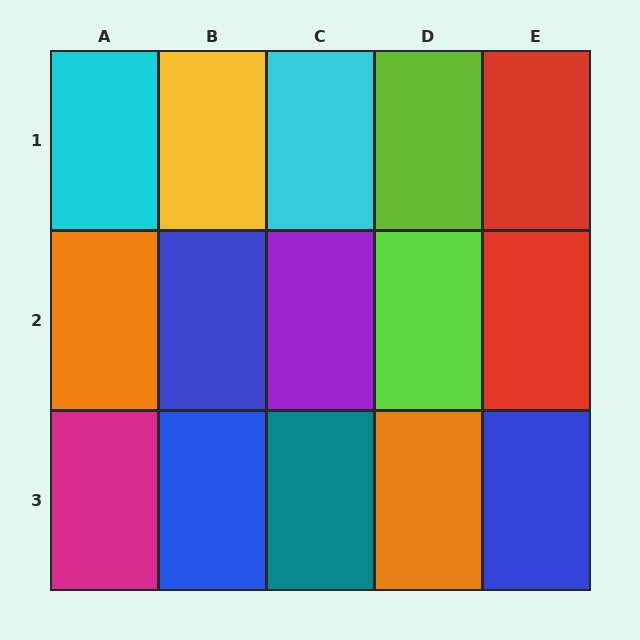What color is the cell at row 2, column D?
Lime.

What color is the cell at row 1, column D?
Lime.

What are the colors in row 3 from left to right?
Magenta, blue, teal, orange, blue.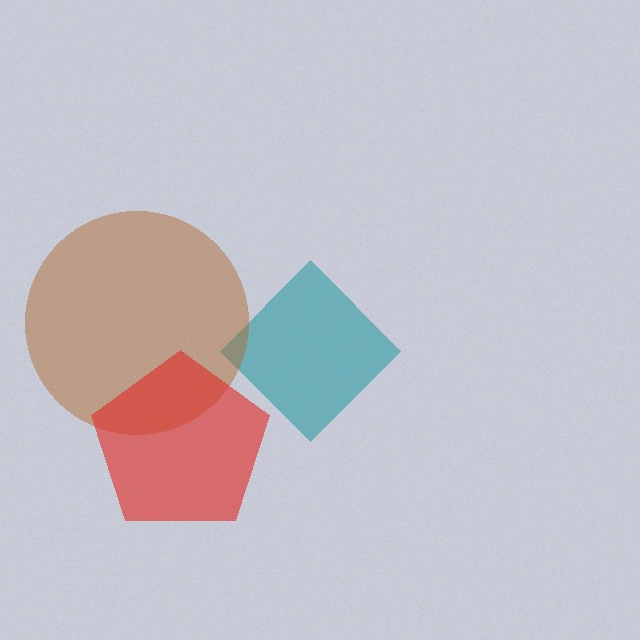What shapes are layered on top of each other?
The layered shapes are: a teal diamond, a brown circle, a red pentagon.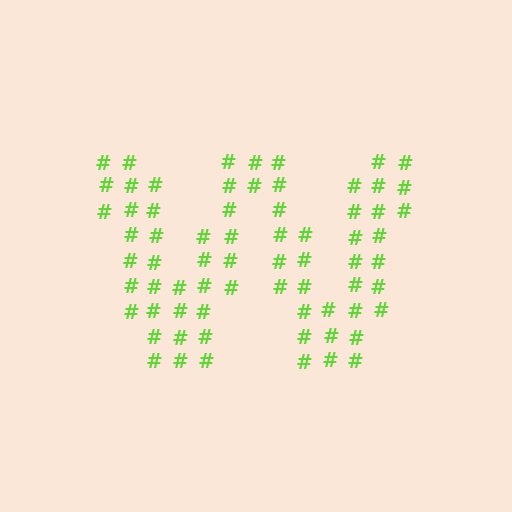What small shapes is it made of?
It is made of small hash symbols.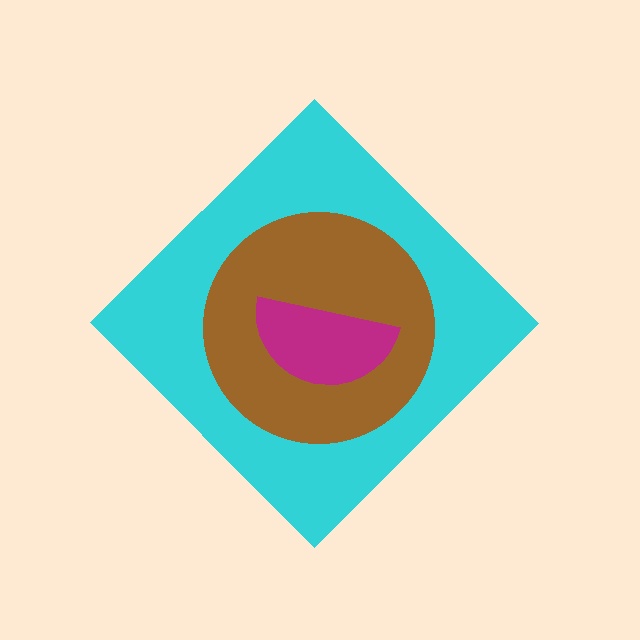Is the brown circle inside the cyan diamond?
Yes.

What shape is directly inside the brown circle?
The magenta semicircle.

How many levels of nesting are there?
3.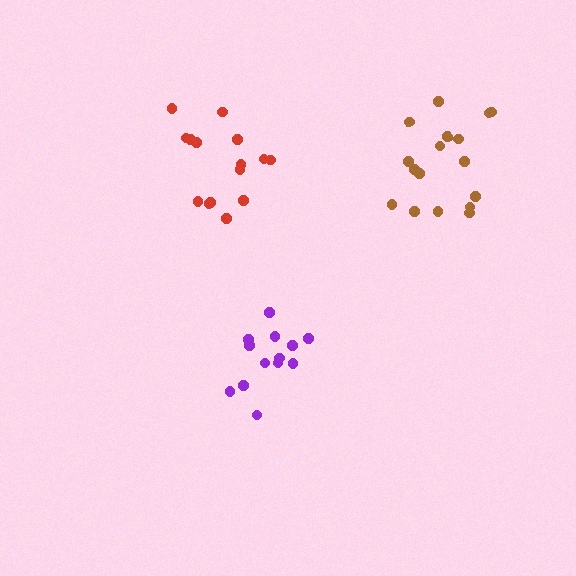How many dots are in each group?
Group 1: 13 dots, Group 2: 17 dots, Group 3: 15 dots (45 total).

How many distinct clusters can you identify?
There are 3 distinct clusters.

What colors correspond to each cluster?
The clusters are colored: purple, brown, red.